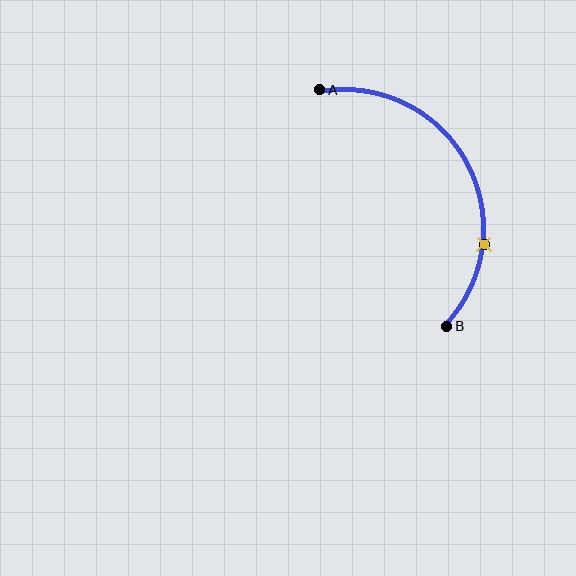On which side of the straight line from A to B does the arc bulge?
The arc bulges to the right of the straight line connecting A and B.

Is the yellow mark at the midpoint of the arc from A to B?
No. The yellow mark lies on the arc but is closer to endpoint B. The arc midpoint would be at the point on the curve equidistant along the arc from both A and B.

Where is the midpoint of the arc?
The arc midpoint is the point on the curve farthest from the straight line joining A and B. It sits to the right of that line.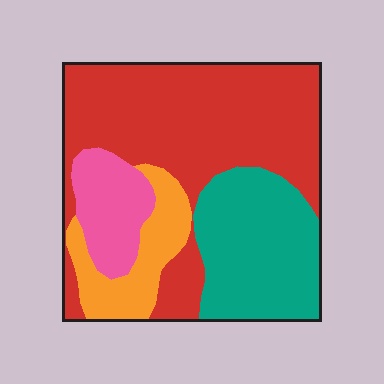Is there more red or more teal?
Red.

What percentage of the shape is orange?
Orange takes up about one eighth (1/8) of the shape.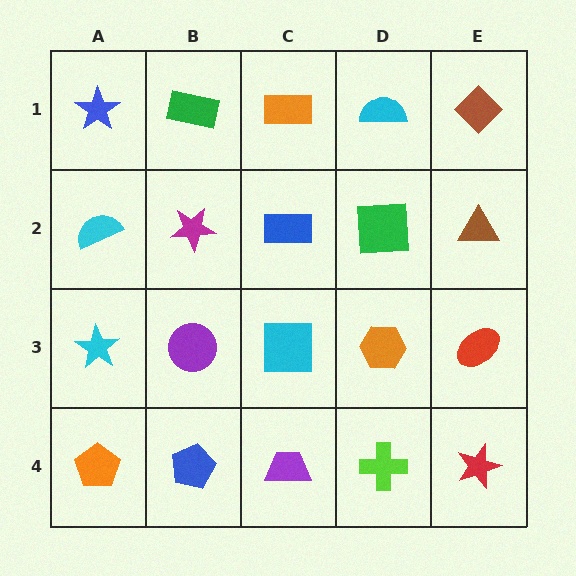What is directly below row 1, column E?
A brown triangle.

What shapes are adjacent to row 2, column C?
An orange rectangle (row 1, column C), a cyan square (row 3, column C), a magenta star (row 2, column B), a green square (row 2, column D).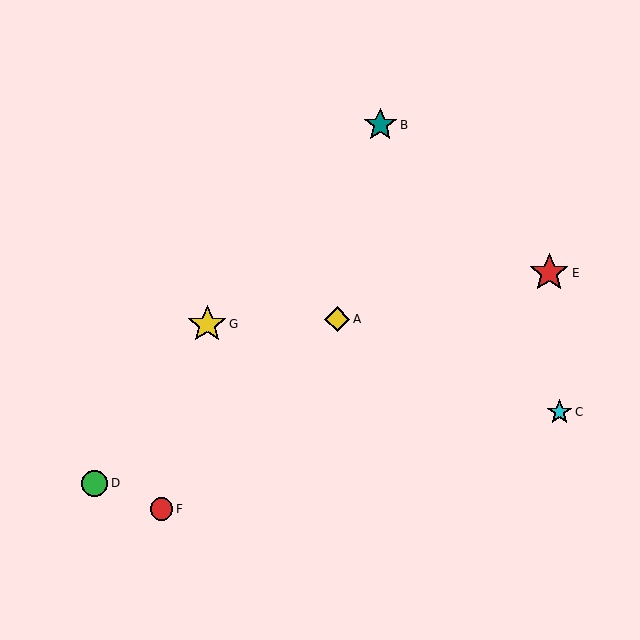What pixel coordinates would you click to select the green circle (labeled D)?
Click at (95, 483) to select the green circle D.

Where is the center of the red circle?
The center of the red circle is at (161, 509).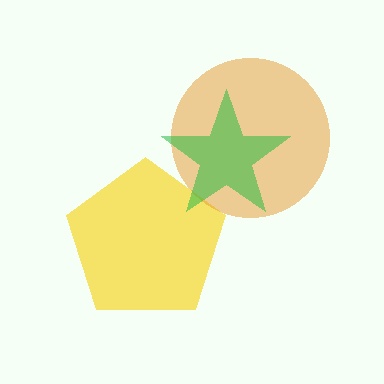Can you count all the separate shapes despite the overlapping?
Yes, there are 3 separate shapes.